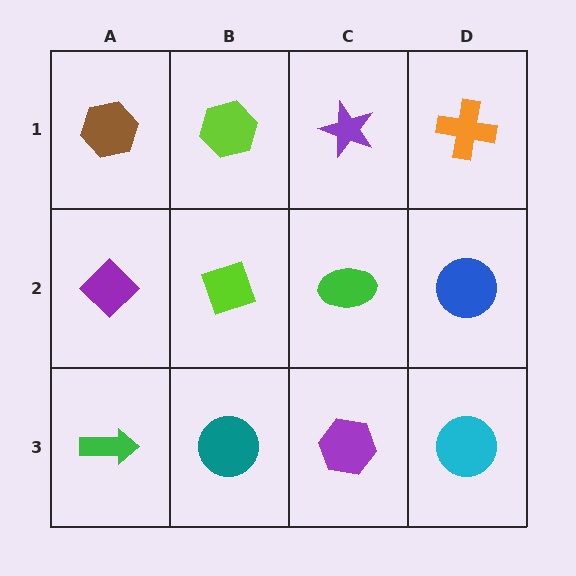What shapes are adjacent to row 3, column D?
A blue circle (row 2, column D), a purple hexagon (row 3, column C).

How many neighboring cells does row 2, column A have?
3.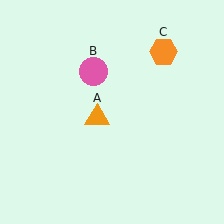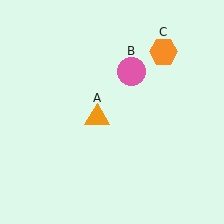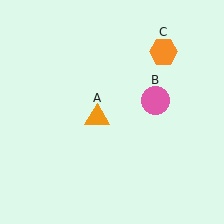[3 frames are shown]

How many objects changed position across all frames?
1 object changed position: pink circle (object B).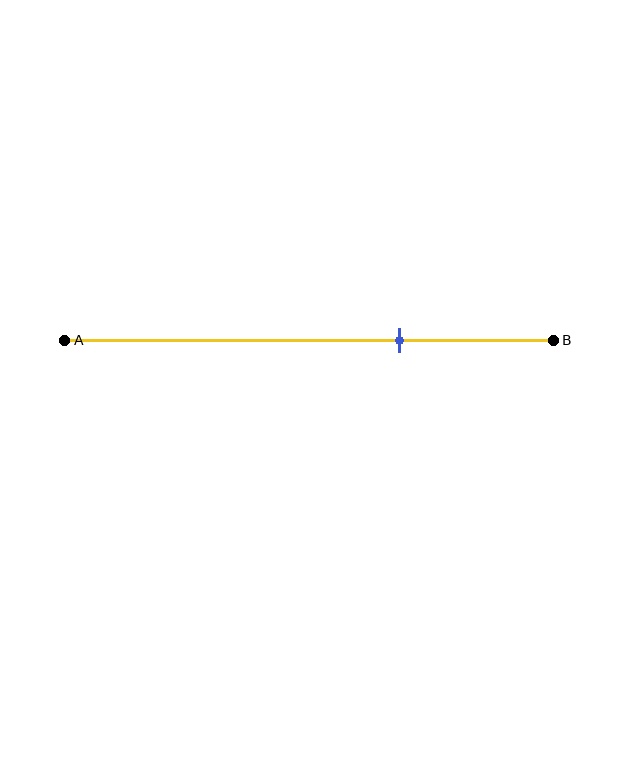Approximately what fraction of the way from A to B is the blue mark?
The blue mark is approximately 70% of the way from A to B.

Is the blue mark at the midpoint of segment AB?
No, the mark is at about 70% from A, not at the 50% midpoint.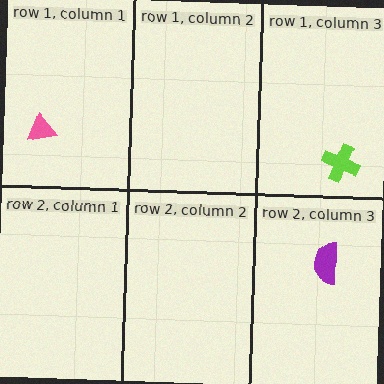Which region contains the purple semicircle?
The row 2, column 3 region.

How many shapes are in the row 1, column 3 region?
1.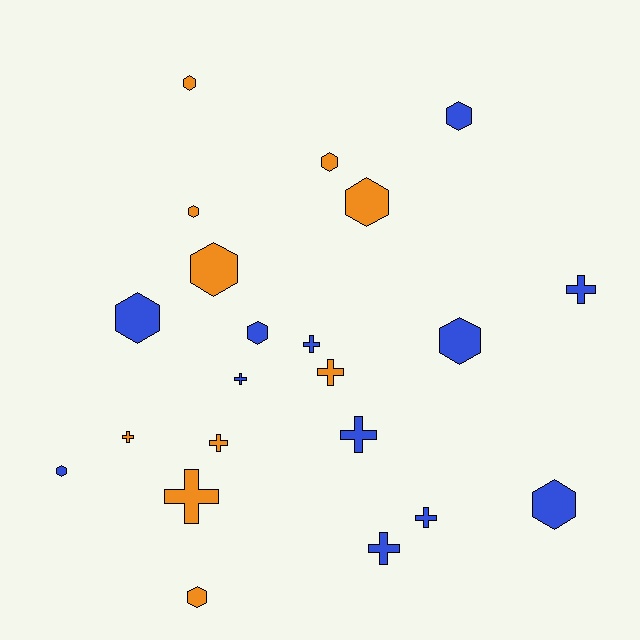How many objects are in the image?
There are 22 objects.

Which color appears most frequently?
Blue, with 12 objects.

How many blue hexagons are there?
There are 6 blue hexagons.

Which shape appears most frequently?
Hexagon, with 12 objects.